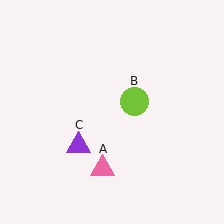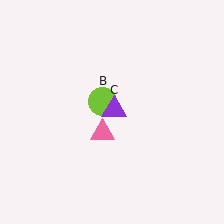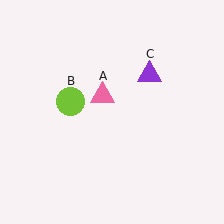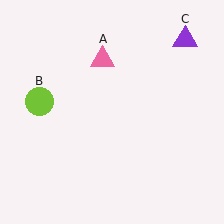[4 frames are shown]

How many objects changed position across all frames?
3 objects changed position: pink triangle (object A), lime circle (object B), purple triangle (object C).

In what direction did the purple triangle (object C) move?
The purple triangle (object C) moved up and to the right.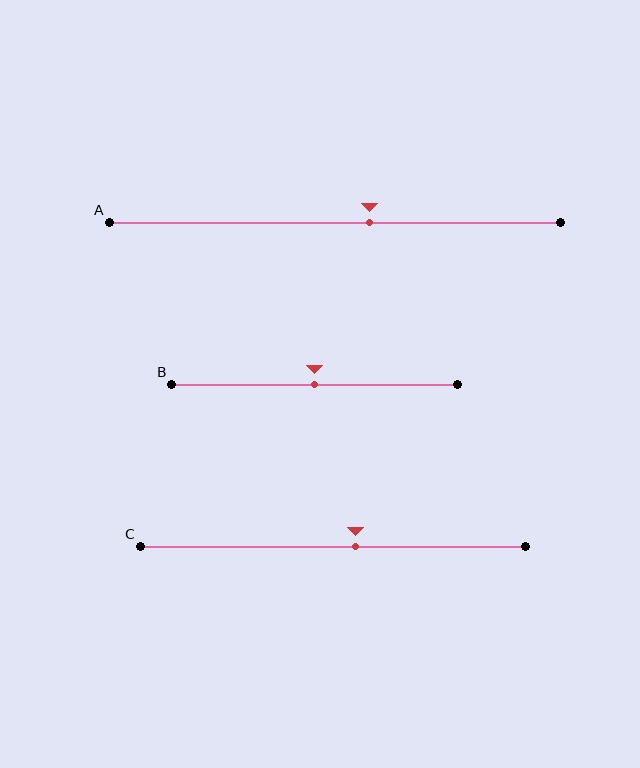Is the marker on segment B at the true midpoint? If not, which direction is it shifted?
Yes, the marker on segment B is at the true midpoint.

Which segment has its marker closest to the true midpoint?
Segment B has its marker closest to the true midpoint.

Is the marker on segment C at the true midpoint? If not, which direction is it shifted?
No, the marker on segment C is shifted to the right by about 6% of the segment length.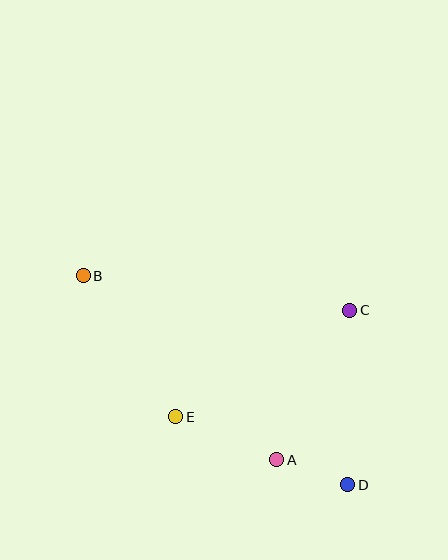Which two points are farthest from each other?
Points B and D are farthest from each other.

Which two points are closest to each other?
Points A and D are closest to each other.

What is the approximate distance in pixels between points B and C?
The distance between B and C is approximately 269 pixels.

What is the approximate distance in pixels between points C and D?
The distance between C and D is approximately 174 pixels.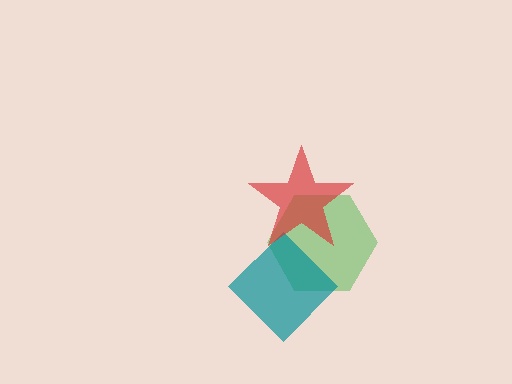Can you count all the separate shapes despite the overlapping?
Yes, there are 3 separate shapes.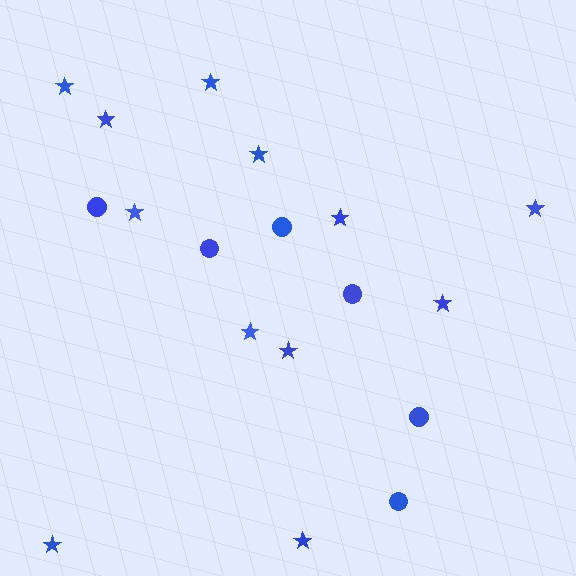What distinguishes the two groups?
There are 2 groups: one group of circles (6) and one group of stars (12).